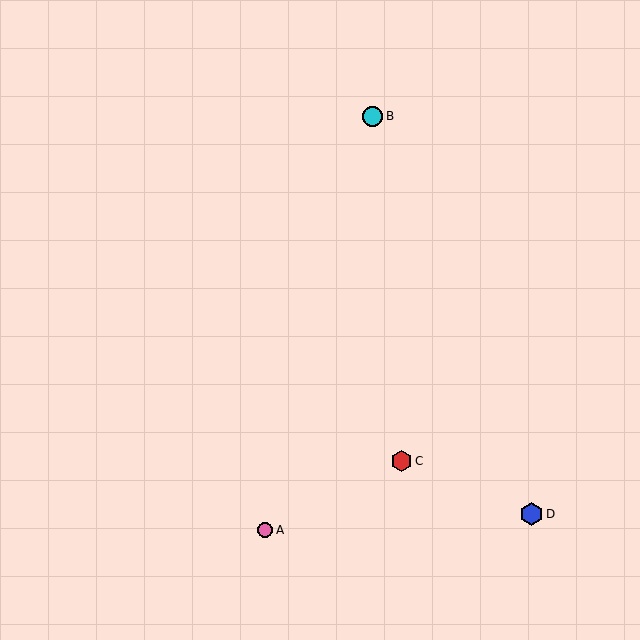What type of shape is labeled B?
Shape B is a cyan circle.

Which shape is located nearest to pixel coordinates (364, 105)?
The cyan circle (labeled B) at (373, 116) is nearest to that location.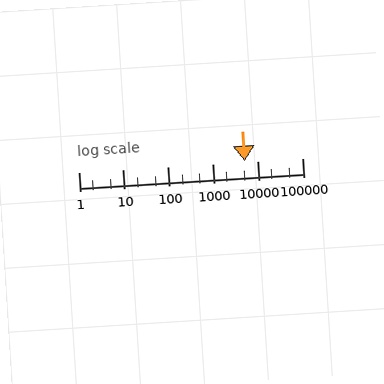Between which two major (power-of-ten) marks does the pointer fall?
The pointer is between 1000 and 10000.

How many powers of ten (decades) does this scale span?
The scale spans 5 decades, from 1 to 100000.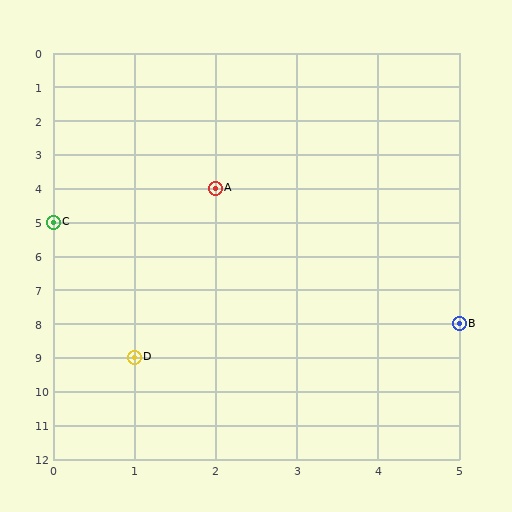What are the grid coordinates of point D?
Point D is at grid coordinates (1, 9).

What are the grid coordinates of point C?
Point C is at grid coordinates (0, 5).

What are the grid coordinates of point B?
Point B is at grid coordinates (5, 8).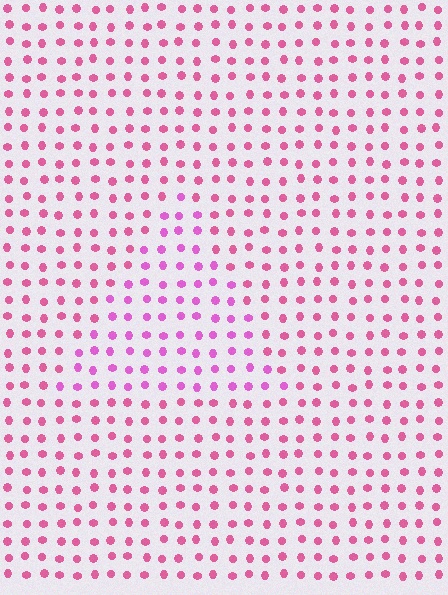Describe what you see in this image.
The image is filled with small pink elements in a uniform arrangement. A triangle-shaped region is visible where the elements are tinted to a slightly different hue, forming a subtle color boundary.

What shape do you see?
I see a triangle.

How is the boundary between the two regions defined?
The boundary is defined purely by a slight shift in hue (about 25 degrees). Spacing, size, and orientation are identical on both sides.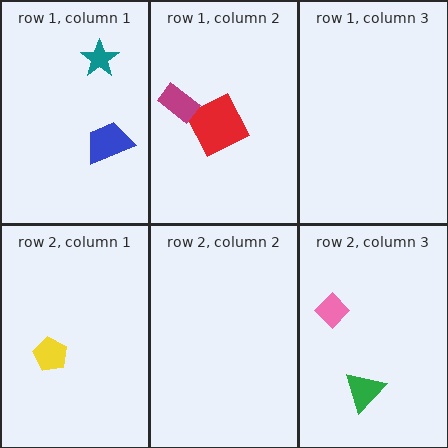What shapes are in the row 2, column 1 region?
The yellow pentagon.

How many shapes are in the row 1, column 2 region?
2.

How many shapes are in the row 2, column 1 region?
1.